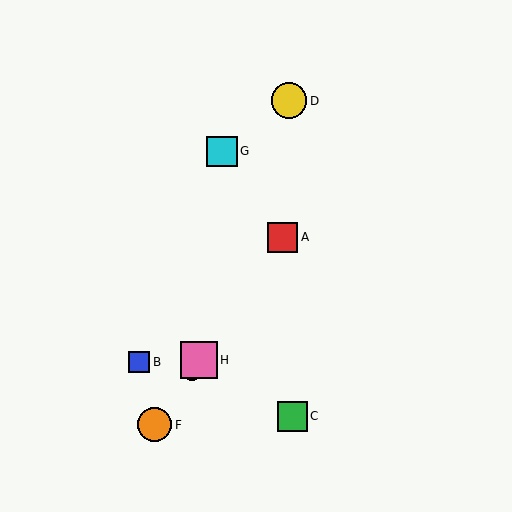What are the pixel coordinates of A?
Object A is at (283, 237).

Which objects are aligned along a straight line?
Objects A, E, F, H are aligned along a straight line.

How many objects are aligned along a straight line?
4 objects (A, E, F, H) are aligned along a straight line.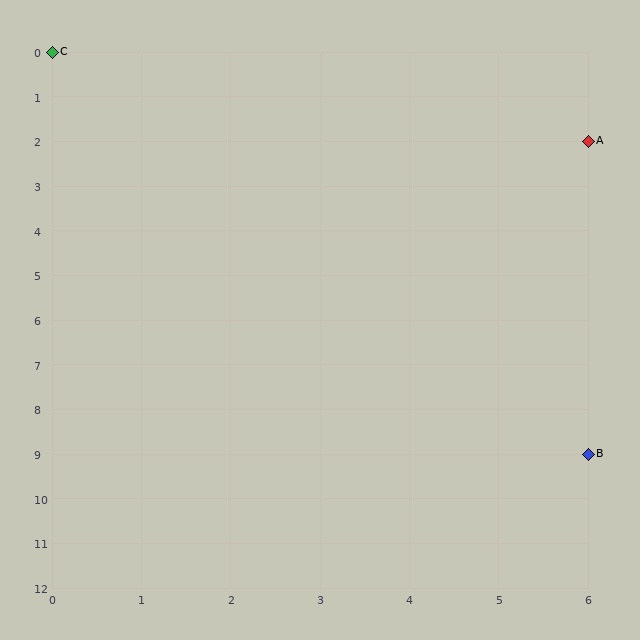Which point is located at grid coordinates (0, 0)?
Point C is at (0, 0).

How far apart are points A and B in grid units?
Points A and B are 7 rows apart.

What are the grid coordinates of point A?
Point A is at grid coordinates (6, 2).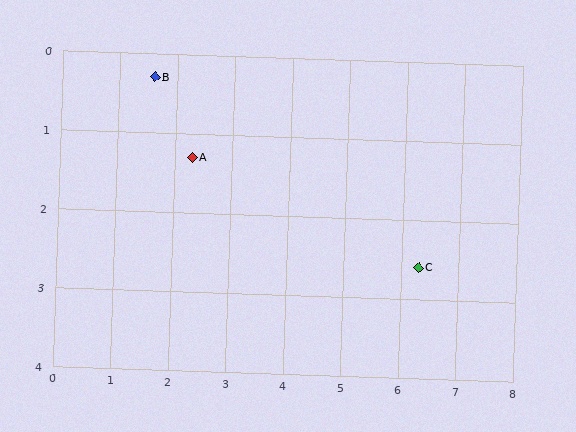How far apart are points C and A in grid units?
Points C and A are about 4.2 grid units apart.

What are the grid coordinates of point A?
Point A is at approximately (2.3, 1.3).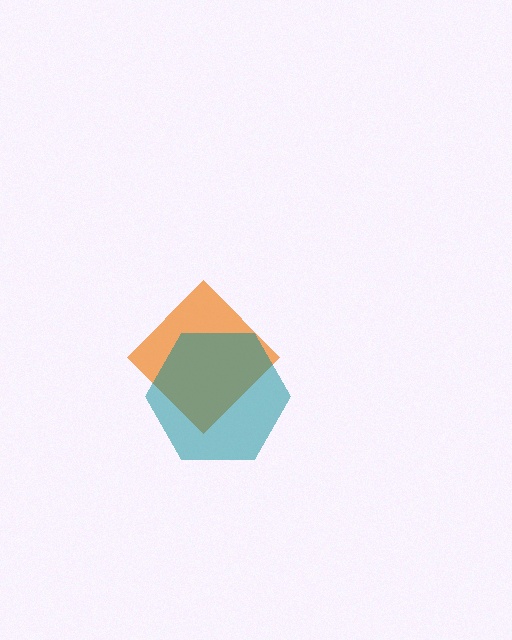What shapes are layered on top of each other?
The layered shapes are: an orange diamond, a teal hexagon.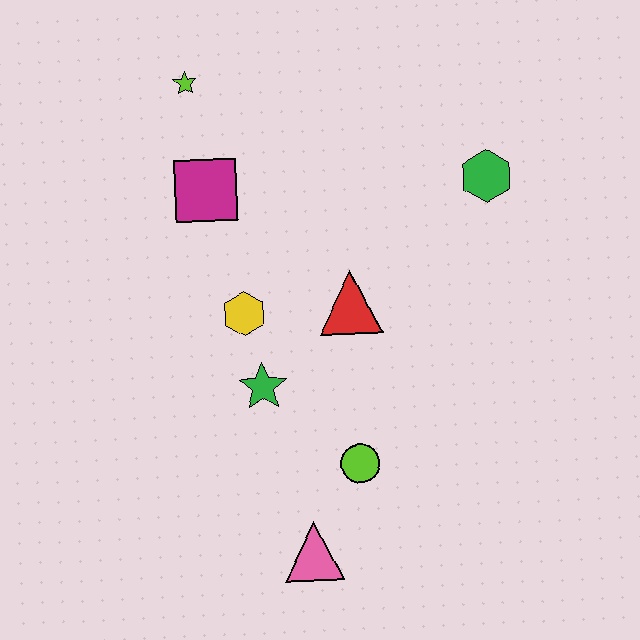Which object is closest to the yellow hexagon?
The green star is closest to the yellow hexagon.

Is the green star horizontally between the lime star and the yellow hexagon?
No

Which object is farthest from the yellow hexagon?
The green hexagon is farthest from the yellow hexagon.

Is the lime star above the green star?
Yes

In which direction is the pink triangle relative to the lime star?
The pink triangle is below the lime star.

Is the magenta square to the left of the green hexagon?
Yes